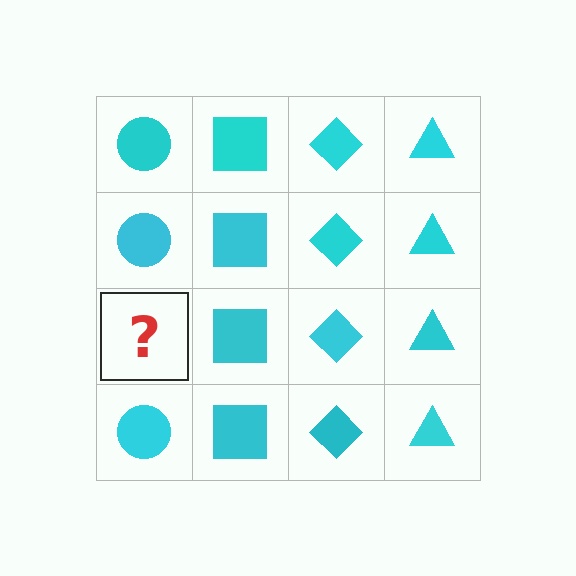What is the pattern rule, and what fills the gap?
The rule is that each column has a consistent shape. The gap should be filled with a cyan circle.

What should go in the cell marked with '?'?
The missing cell should contain a cyan circle.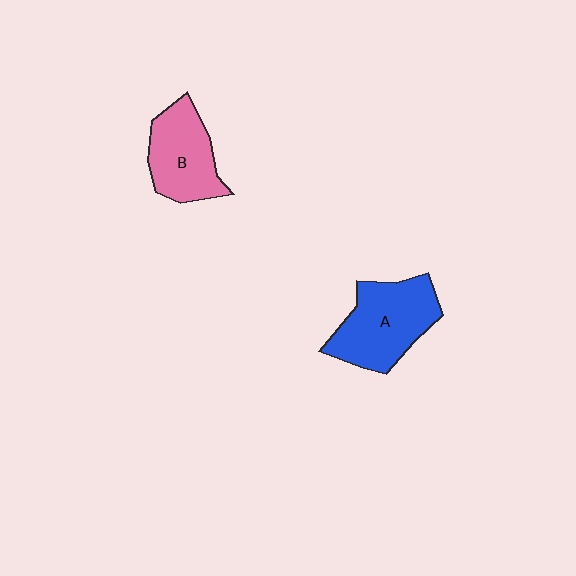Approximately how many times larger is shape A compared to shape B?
Approximately 1.2 times.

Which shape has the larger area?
Shape A (blue).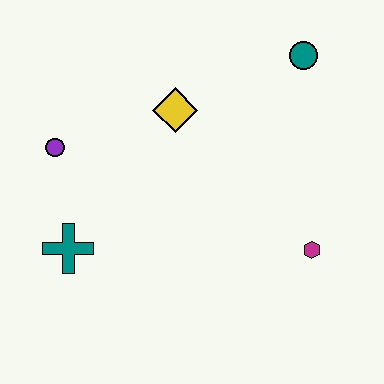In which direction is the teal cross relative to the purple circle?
The teal cross is below the purple circle.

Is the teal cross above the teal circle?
No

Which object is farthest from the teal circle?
The teal cross is farthest from the teal circle.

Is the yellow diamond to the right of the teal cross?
Yes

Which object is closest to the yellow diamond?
The purple circle is closest to the yellow diamond.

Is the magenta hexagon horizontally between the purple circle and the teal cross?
No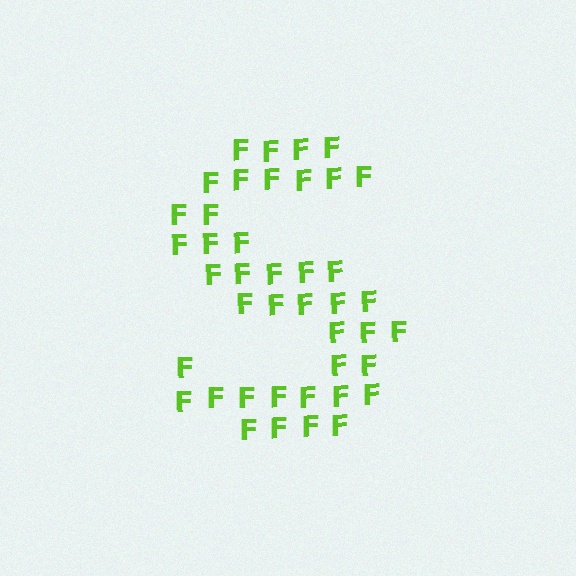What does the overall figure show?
The overall figure shows the letter S.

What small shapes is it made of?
It is made of small letter F's.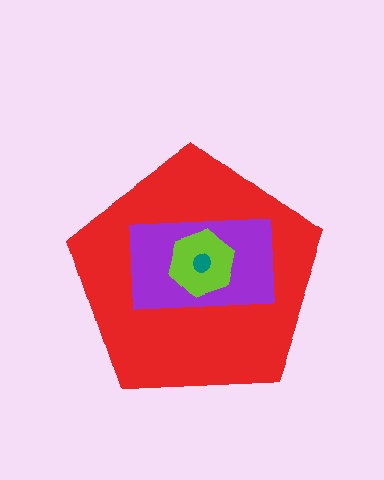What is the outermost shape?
The red pentagon.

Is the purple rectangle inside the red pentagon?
Yes.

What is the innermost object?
The teal circle.